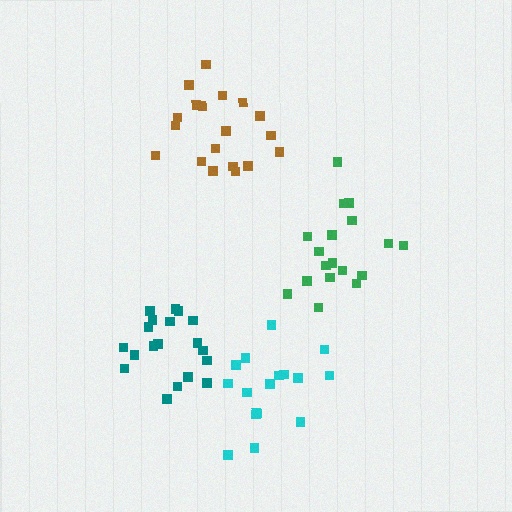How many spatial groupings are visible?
There are 4 spatial groupings.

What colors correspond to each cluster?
The clusters are colored: teal, cyan, brown, green.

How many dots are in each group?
Group 1: 19 dots, Group 2: 16 dots, Group 3: 19 dots, Group 4: 18 dots (72 total).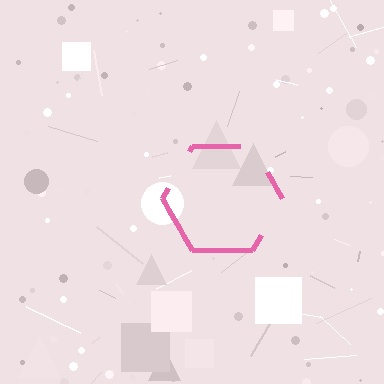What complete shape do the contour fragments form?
The contour fragments form a hexagon.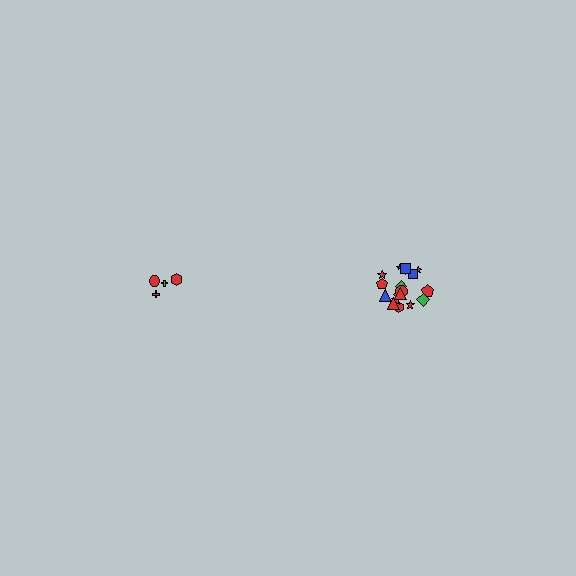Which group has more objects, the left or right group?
The right group.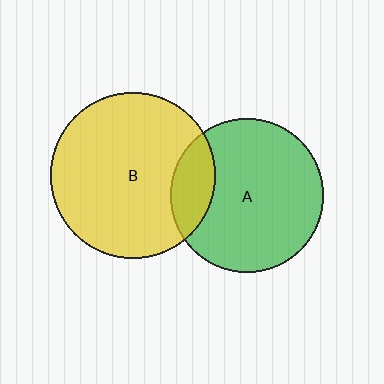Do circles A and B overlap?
Yes.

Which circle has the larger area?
Circle B (yellow).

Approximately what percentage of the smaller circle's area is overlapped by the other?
Approximately 20%.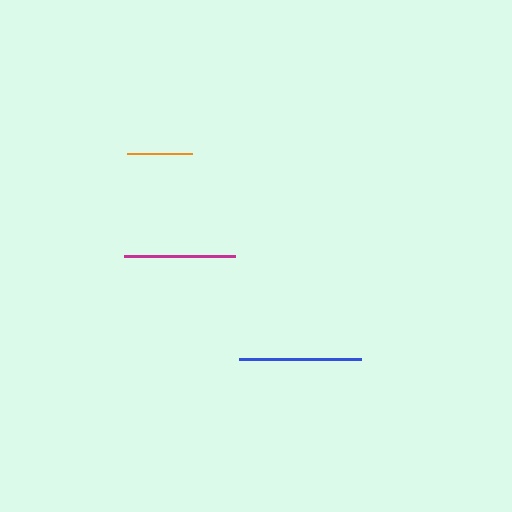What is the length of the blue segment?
The blue segment is approximately 122 pixels long.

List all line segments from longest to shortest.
From longest to shortest: blue, magenta, orange.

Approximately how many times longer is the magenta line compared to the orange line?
The magenta line is approximately 1.7 times the length of the orange line.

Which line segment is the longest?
The blue line is the longest at approximately 122 pixels.